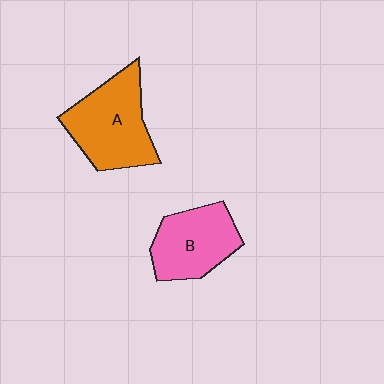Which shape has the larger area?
Shape A (orange).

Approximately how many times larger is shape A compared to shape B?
Approximately 1.2 times.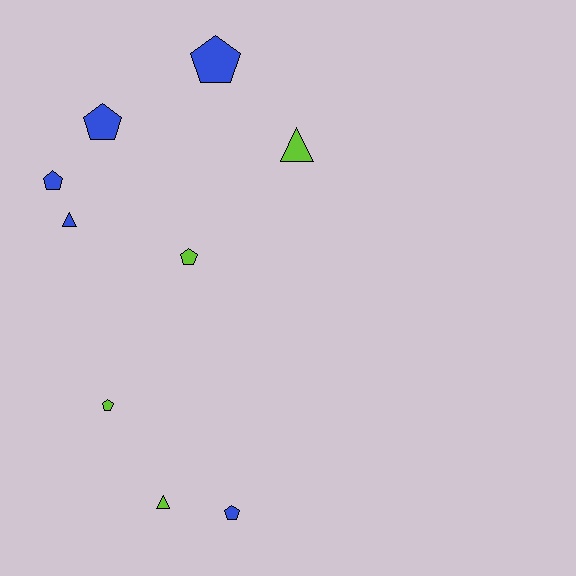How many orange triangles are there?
There are no orange triangles.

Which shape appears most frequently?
Pentagon, with 6 objects.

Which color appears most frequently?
Blue, with 5 objects.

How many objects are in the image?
There are 9 objects.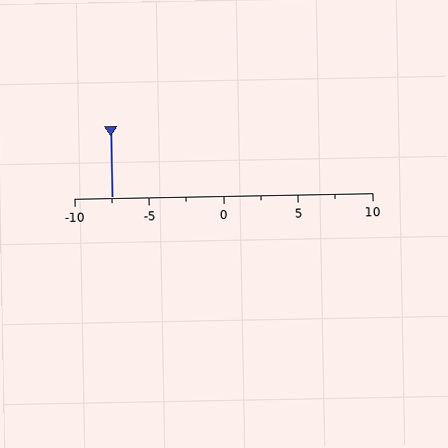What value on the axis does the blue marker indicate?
The marker indicates approximately -7.5.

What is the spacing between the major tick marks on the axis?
The major ticks are spaced 5 apart.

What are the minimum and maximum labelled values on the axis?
The axis runs from -10 to 10.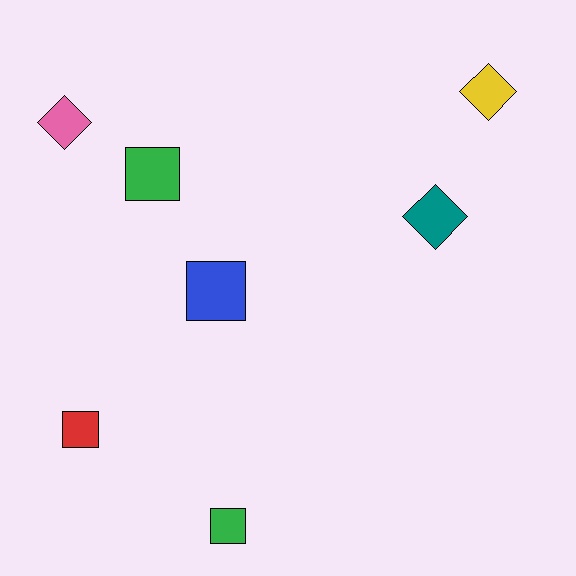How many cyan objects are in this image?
There are no cyan objects.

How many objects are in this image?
There are 7 objects.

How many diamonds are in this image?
There are 3 diamonds.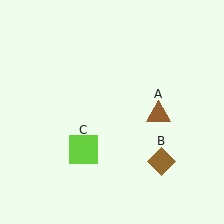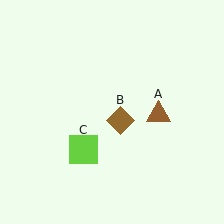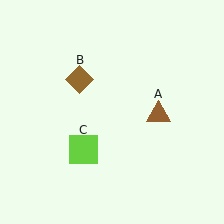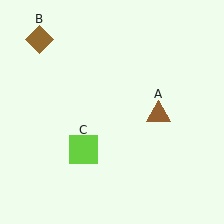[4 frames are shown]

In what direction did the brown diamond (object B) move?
The brown diamond (object B) moved up and to the left.